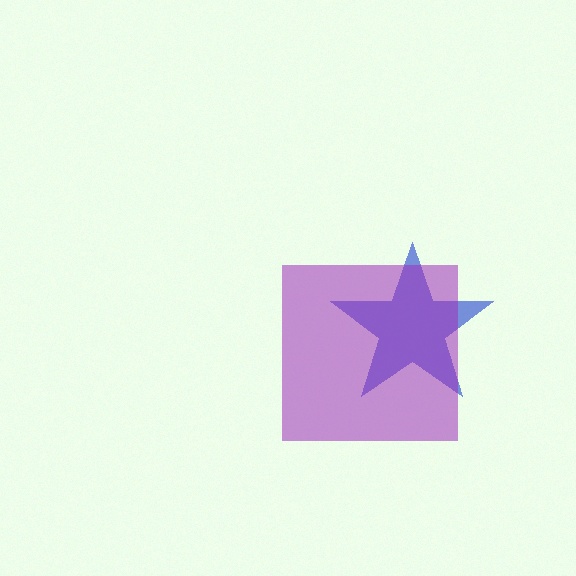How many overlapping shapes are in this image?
There are 2 overlapping shapes in the image.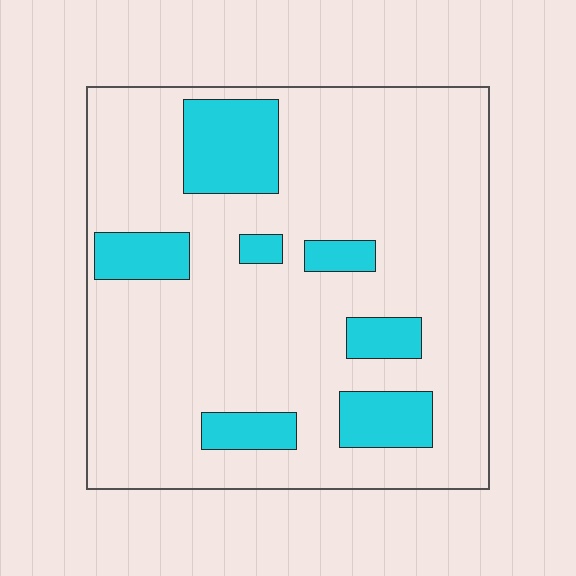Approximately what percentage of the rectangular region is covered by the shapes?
Approximately 20%.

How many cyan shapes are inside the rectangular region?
7.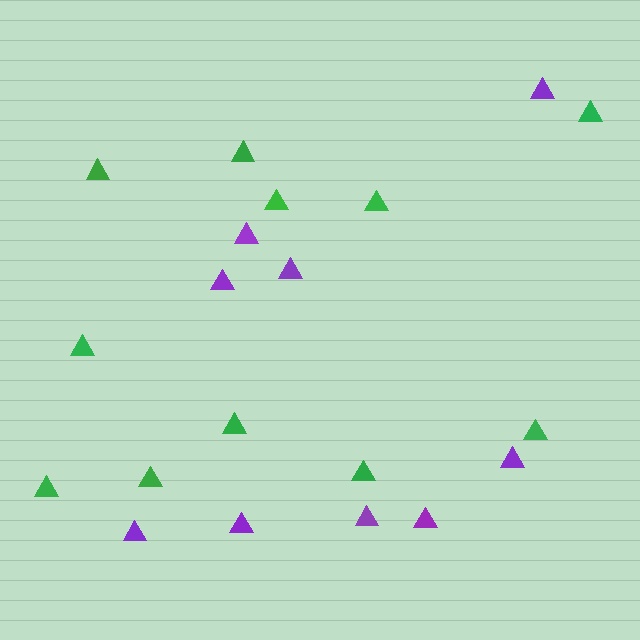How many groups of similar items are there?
There are 2 groups: one group of green triangles (11) and one group of purple triangles (9).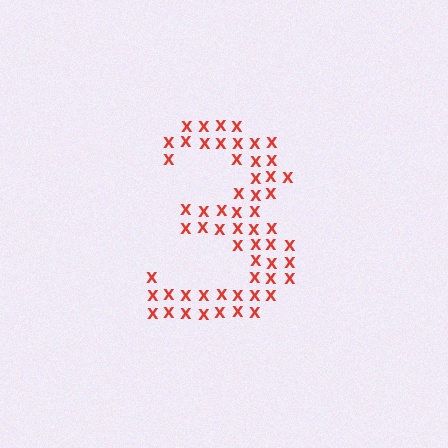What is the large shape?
The large shape is the digit 3.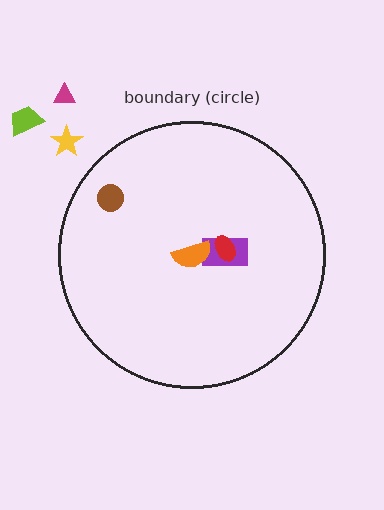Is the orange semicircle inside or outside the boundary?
Inside.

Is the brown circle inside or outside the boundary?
Inside.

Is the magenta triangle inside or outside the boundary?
Outside.